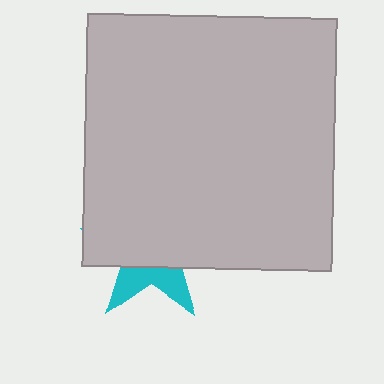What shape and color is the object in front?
The object in front is a light gray rectangle.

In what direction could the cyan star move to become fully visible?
The cyan star could move down. That would shift it out from behind the light gray rectangle entirely.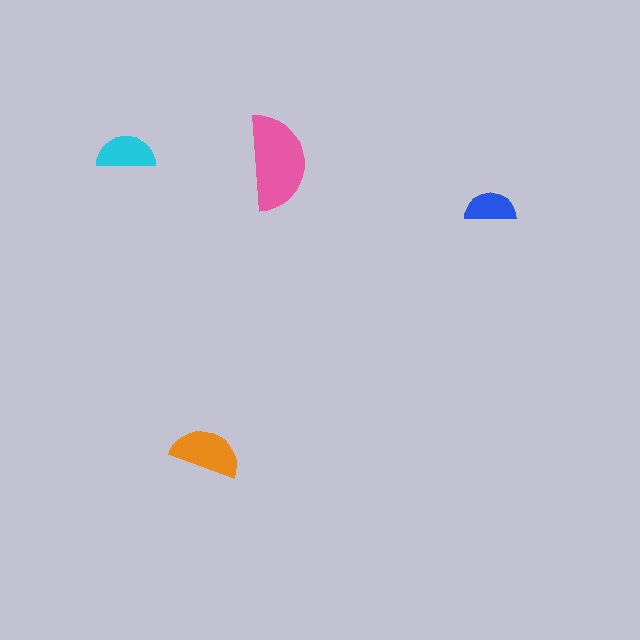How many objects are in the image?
There are 4 objects in the image.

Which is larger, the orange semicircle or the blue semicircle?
The orange one.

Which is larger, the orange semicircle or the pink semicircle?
The pink one.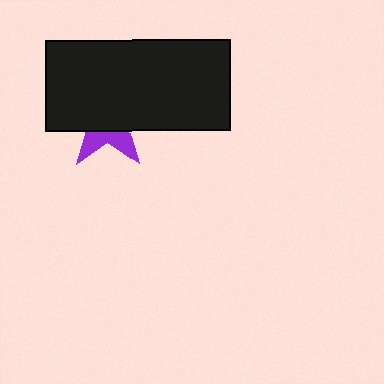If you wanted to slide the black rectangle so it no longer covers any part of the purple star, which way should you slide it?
Slide it up — that is the most direct way to separate the two shapes.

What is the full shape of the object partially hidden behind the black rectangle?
The partially hidden object is a purple star.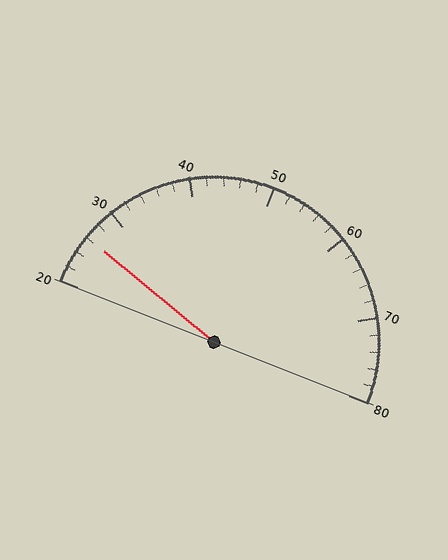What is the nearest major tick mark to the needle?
The nearest major tick mark is 30.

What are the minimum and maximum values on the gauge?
The gauge ranges from 20 to 80.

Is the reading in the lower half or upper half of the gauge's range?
The reading is in the lower half of the range (20 to 80).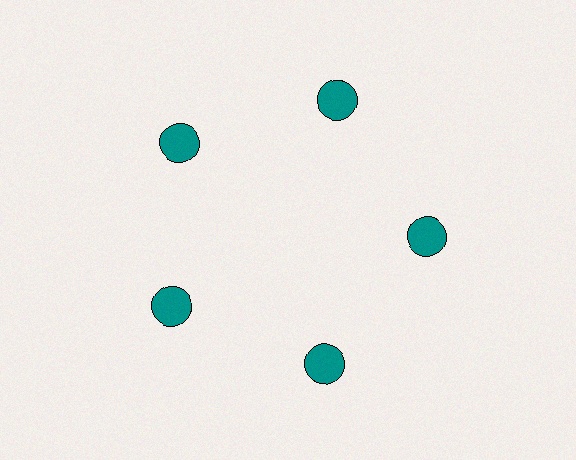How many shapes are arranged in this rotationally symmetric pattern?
There are 5 shapes, arranged in 5 groups of 1.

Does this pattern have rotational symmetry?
Yes, this pattern has 5-fold rotational symmetry. It looks the same after rotating 72 degrees around the center.